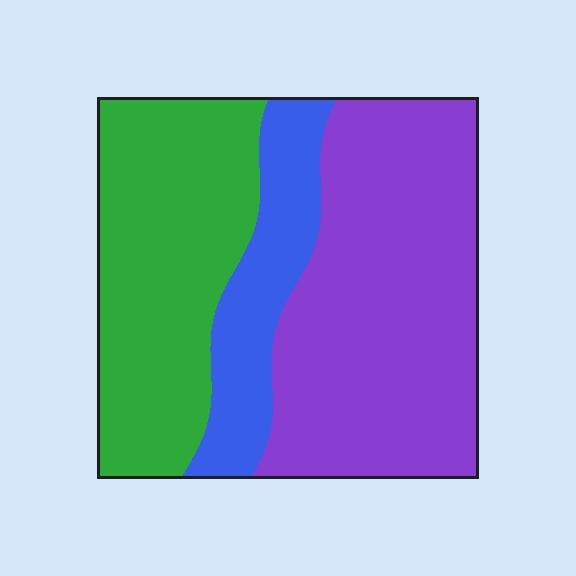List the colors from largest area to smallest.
From largest to smallest: purple, green, blue.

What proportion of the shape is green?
Green covers roughly 35% of the shape.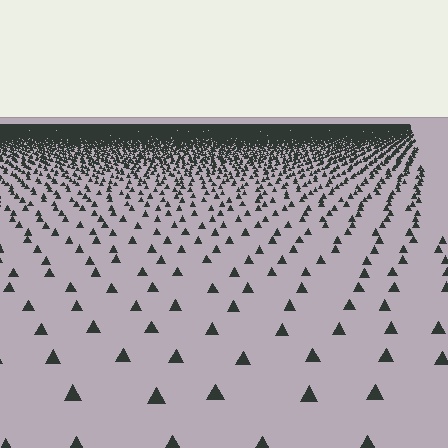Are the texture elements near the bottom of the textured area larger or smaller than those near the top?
Larger. Near the bottom, elements are closer to the viewer and appear at a bigger on-screen size.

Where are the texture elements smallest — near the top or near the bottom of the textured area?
Near the top.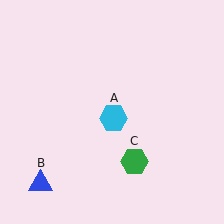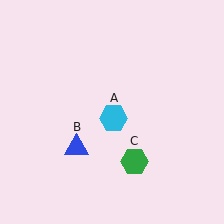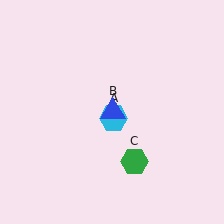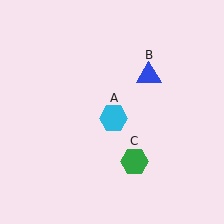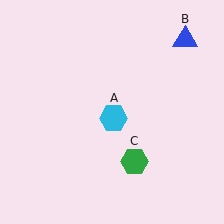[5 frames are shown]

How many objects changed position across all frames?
1 object changed position: blue triangle (object B).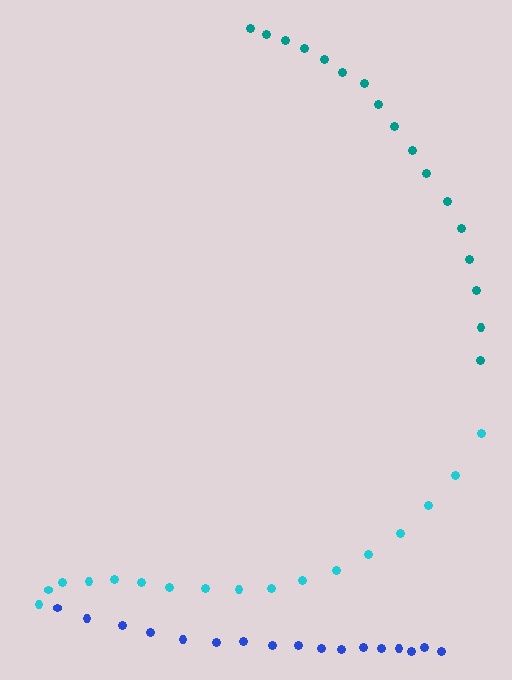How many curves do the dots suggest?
There are 3 distinct paths.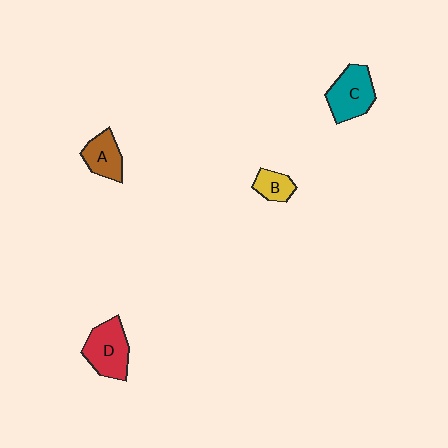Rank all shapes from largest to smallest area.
From largest to smallest: D (red), C (teal), A (brown), B (yellow).